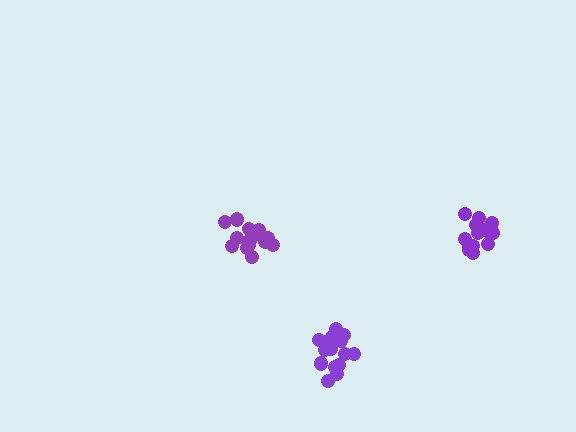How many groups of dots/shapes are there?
There are 3 groups.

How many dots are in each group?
Group 1: 17 dots, Group 2: 16 dots, Group 3: 15 dots (48 total).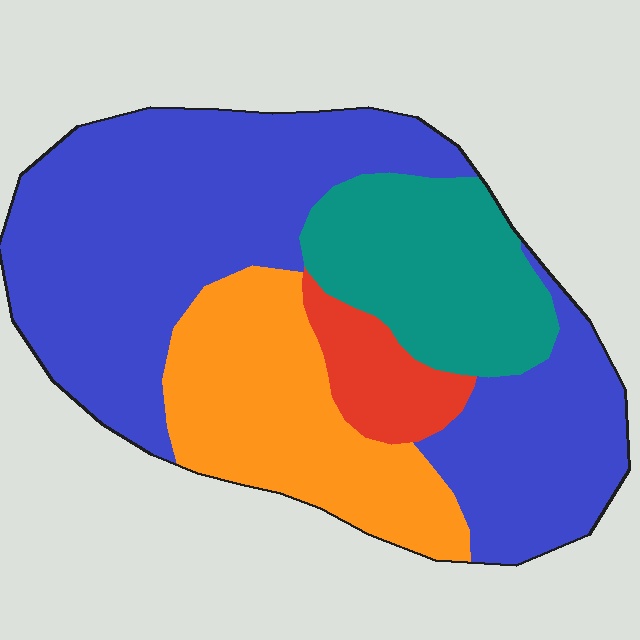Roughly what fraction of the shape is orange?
Orange takes up about one fifth (1/5) of the shape.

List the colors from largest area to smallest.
From largest to smallest: blue, orange, teal, red.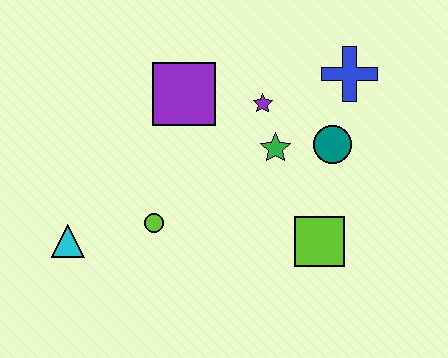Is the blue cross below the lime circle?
No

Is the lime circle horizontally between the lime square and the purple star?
No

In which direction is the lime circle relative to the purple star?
The lime circle is below the purple star.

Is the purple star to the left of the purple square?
No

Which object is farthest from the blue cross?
The cyan triangle is farthest from the blue cross.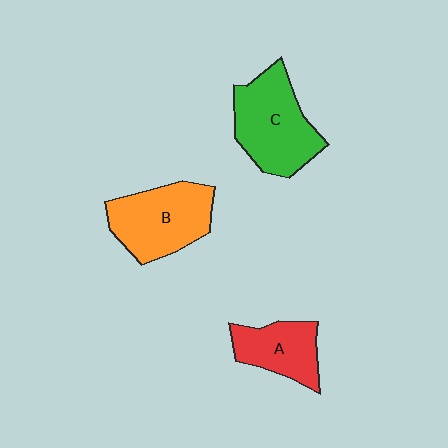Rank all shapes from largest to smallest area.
From largest to smallest: C (green), B (orange), A (red).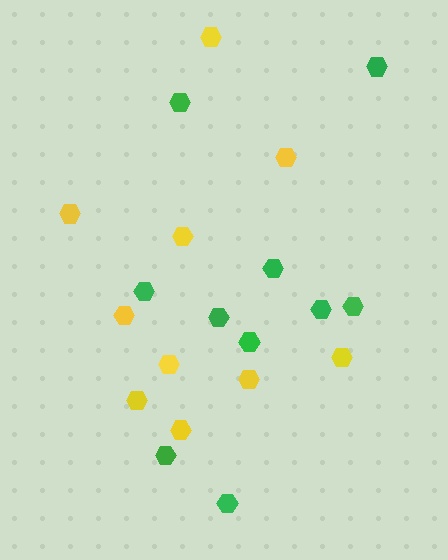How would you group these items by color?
There are 2 groups: one group of yellow hexagons (10) and one group of green hexagons (10).